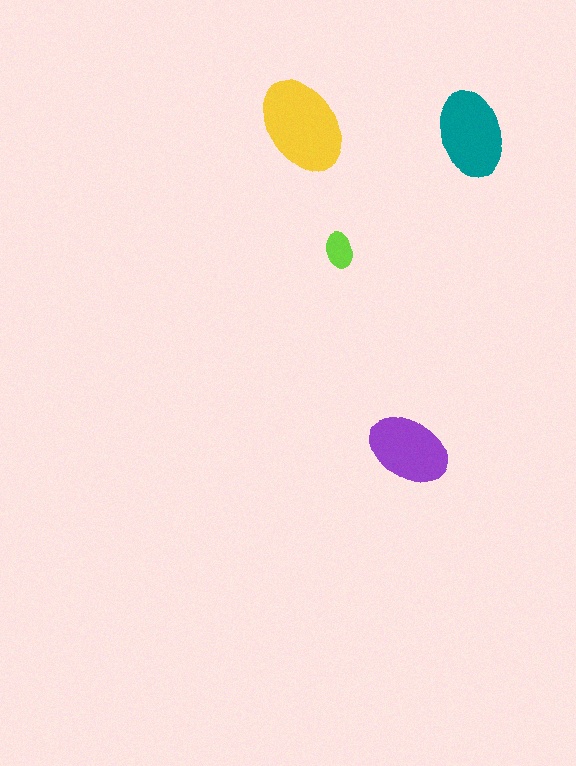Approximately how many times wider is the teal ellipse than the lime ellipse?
About 2.5 times wider.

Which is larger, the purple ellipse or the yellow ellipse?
The yellow one.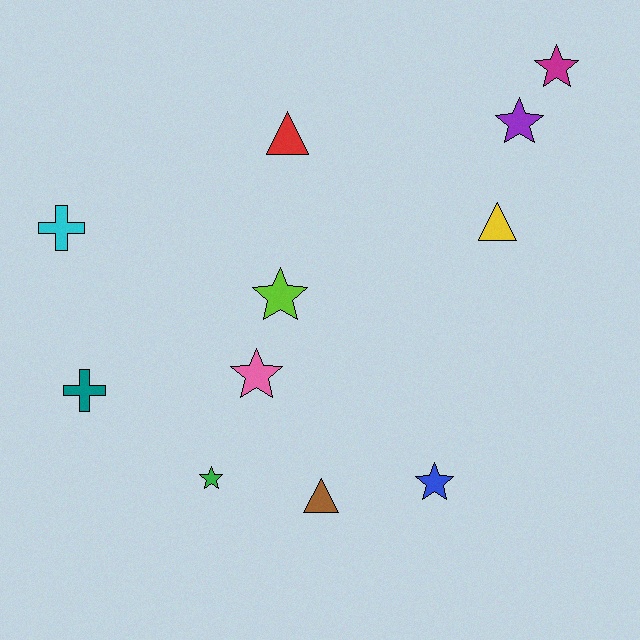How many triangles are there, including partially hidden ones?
There are 3 triangles.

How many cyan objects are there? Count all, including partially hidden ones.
There is 1 cyan object.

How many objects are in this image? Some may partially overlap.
There are 11 objects.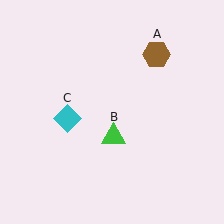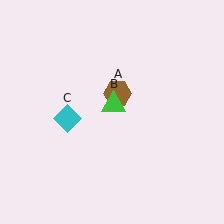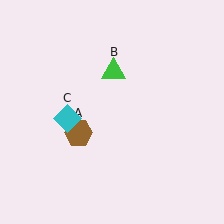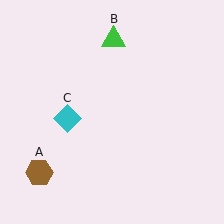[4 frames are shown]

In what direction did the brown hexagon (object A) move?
The brown hexagon (object A) moved down and to the left.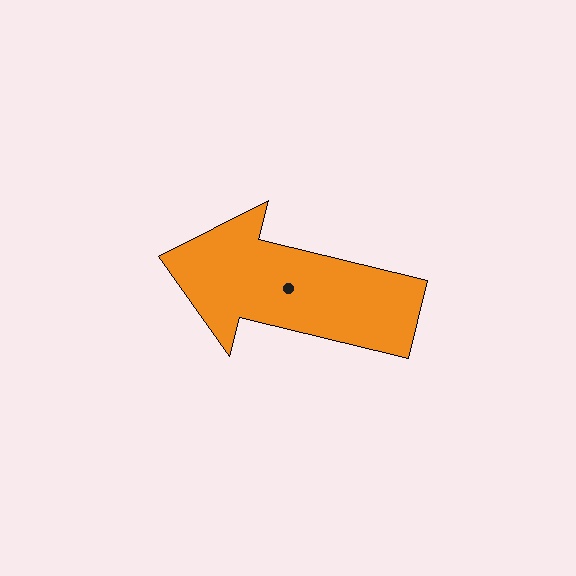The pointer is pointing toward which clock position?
Roughly 9 o'clock.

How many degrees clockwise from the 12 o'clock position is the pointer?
Approximately 284 degrees.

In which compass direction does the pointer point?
West.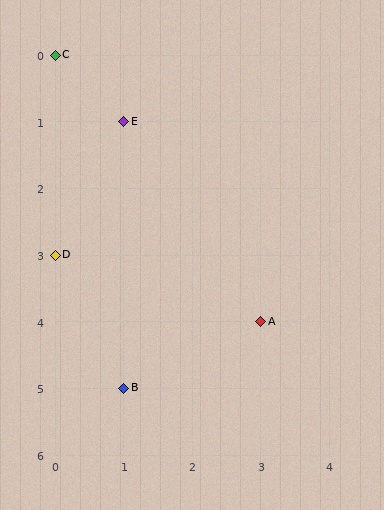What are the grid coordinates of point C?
Point C is at grid coordinates (0, 0).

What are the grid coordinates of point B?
Point B is at grid coordinates (1, 5).